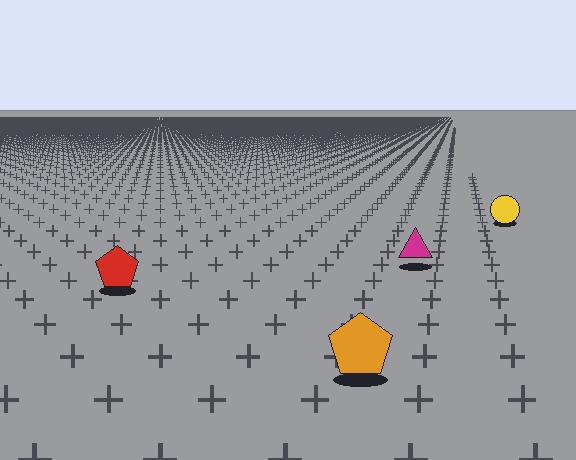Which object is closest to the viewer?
The orange pentagon is closest. The texture marks near it are larger and more spread out.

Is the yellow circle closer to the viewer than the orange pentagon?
No. The orange pentagon is closer — you can tell from the texture gradient: the ground texture is coarser near it.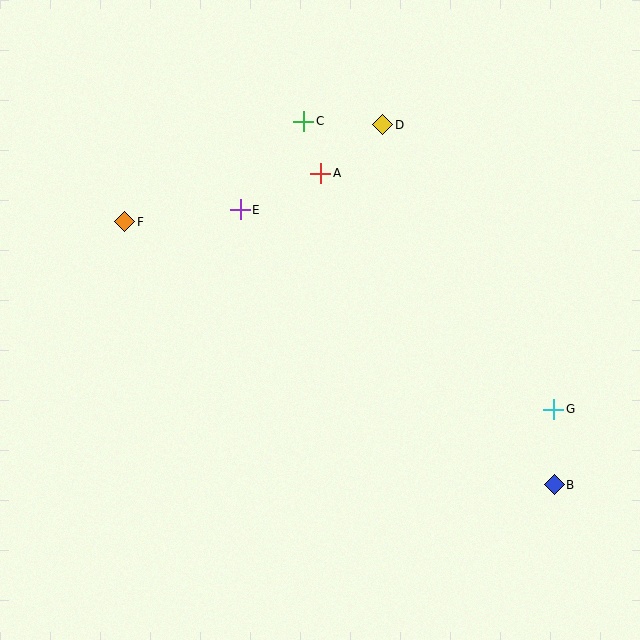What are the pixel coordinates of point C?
Point C is at (304, 121).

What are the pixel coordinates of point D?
Point D is at (383, 125).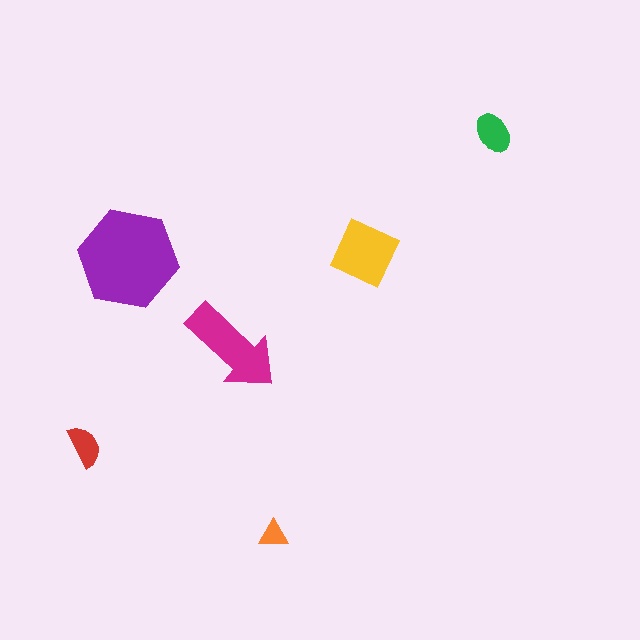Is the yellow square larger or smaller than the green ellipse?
Larger.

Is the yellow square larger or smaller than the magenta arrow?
Smaller.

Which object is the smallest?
The orange triangle.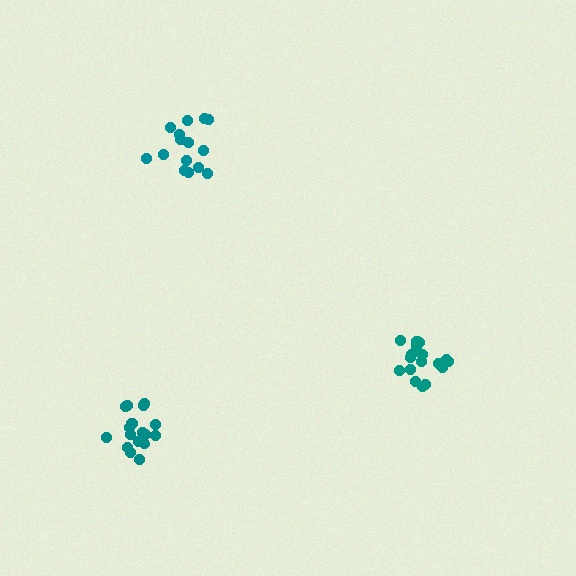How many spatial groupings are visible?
There are 3 spatial groupings.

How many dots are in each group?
Group 1: 19 dots, Group 2: 15 dots, Group 3: 19 dots (53 total).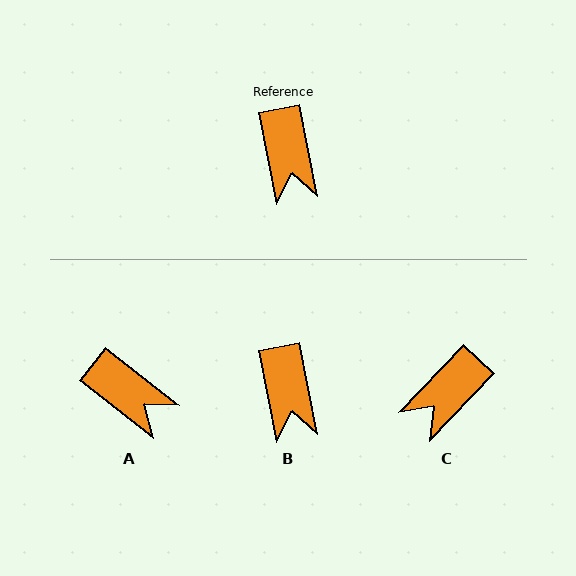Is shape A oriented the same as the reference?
No, it is off by about 41 degrees.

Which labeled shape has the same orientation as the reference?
B.